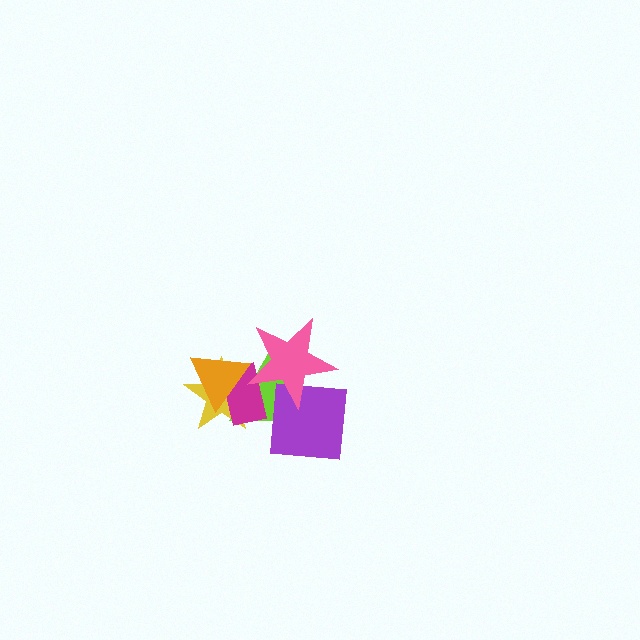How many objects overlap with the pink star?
5 objects overlap with the pink star.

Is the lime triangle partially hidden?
Yes, it is partially covered by another shape.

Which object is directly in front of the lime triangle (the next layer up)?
The yellow star is directly in front of the lime triangle.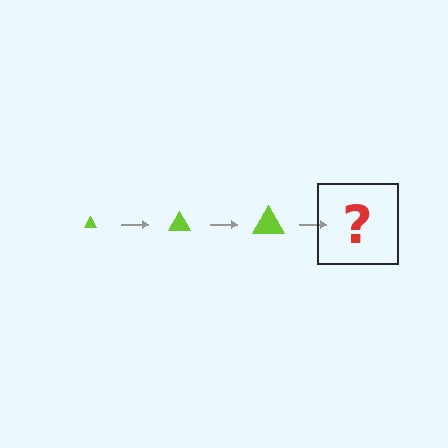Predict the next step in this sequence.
The next step is a lime triangle, larger than the previous one.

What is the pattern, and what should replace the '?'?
The pattern is that the triangle gets progressively larger each step. The '?' should be a lime triangle, larger than the previous one.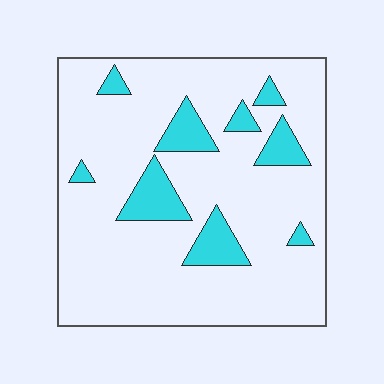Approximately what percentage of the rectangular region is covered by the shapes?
Approximately 15%.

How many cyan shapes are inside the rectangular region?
9.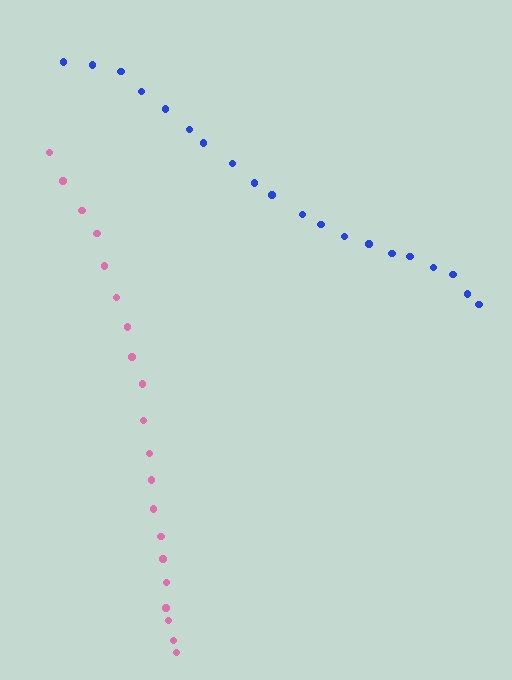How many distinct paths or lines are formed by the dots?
There are 2 distinct paths.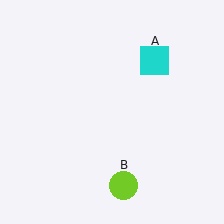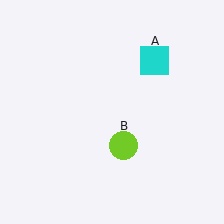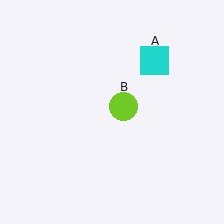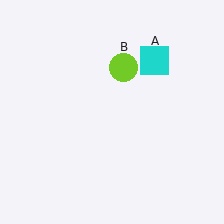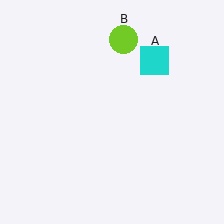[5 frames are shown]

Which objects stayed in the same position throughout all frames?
Cyan square (object A) remained stationary.